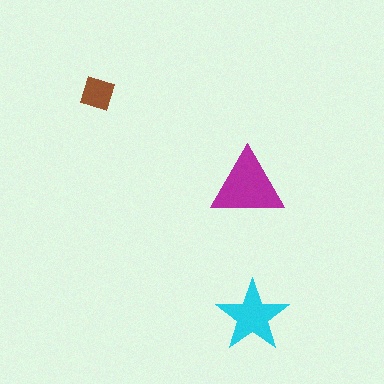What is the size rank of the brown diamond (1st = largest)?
3rd.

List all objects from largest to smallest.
The magenta triangle, the cyan star, the brown diamond.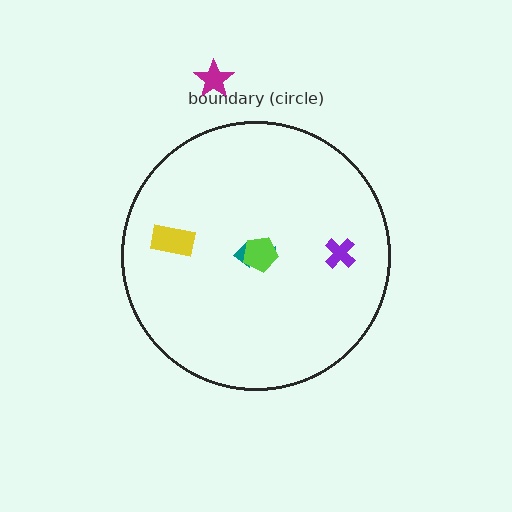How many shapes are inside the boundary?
4 inside, 1 outside.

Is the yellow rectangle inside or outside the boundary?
Inside.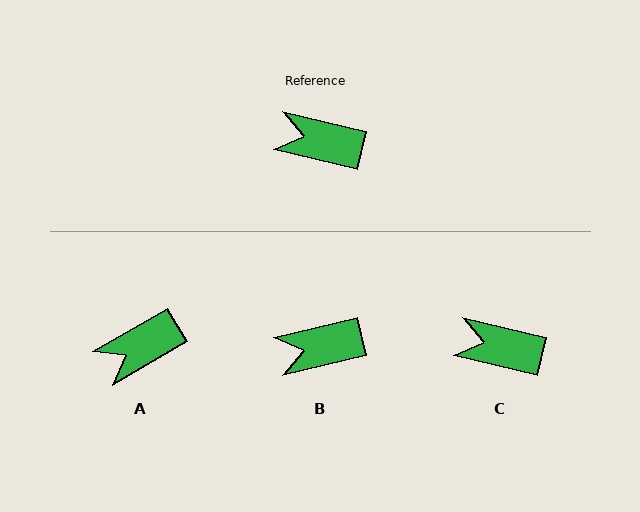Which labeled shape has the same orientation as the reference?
C.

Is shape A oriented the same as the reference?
No, it is off by about 44 degrees.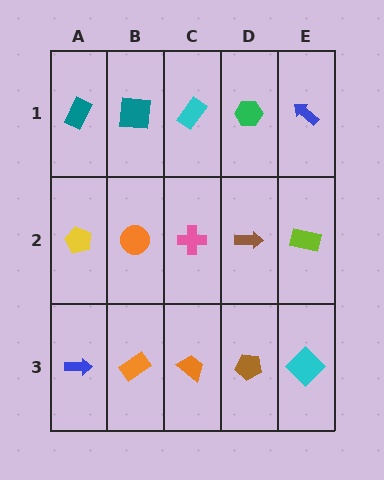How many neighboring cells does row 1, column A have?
2.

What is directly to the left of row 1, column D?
A cyan rectangle.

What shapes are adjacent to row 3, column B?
An orange circle (row 2, column B), a blue arrow (row 3, column A), an orange trapezoid (row 3, column C).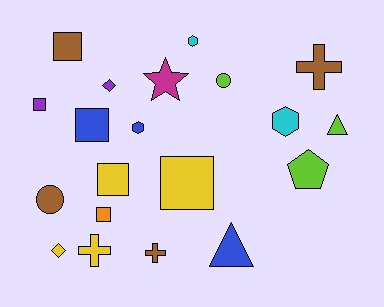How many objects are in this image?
There are 20 objects.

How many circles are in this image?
There are 2 circles.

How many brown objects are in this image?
There are 4 brown objects.